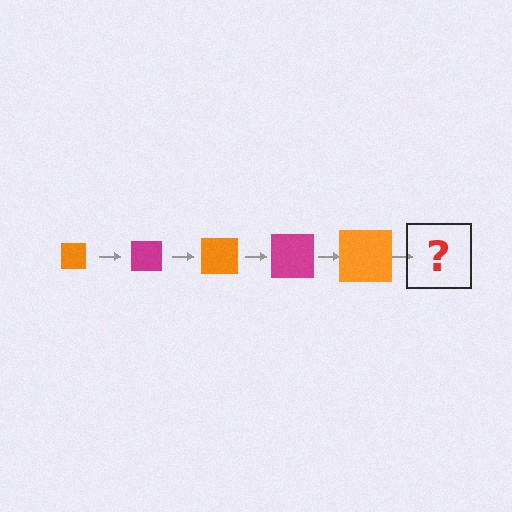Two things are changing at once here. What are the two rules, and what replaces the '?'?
The two rules are that the square grows larger each step and the color cycles through orange and magenta. The '?' should be a magenta square, larger than the previous one.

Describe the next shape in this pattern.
It should be a magenta square, larger than the previous one.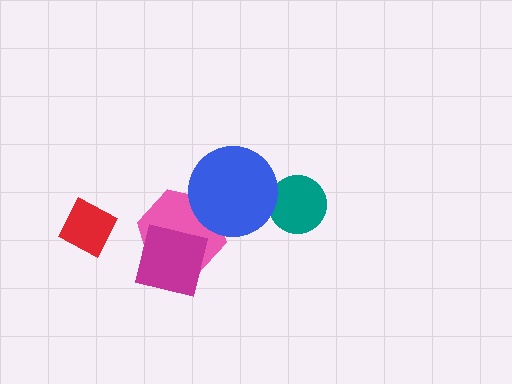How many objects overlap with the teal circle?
1 object overlaps with the teal circle.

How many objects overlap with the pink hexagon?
2 objects overlap with the pink hexagon.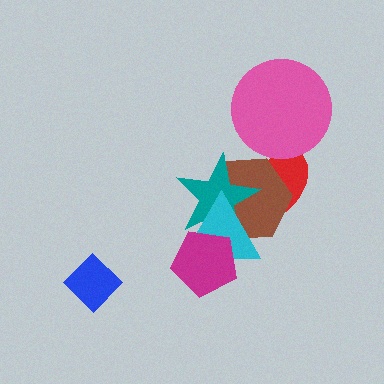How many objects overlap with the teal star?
4 objects overlap with the teal star.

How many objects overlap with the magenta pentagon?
2 objects overlap with the magenta pentagon.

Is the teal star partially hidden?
Yes, it is partially covered by another shape.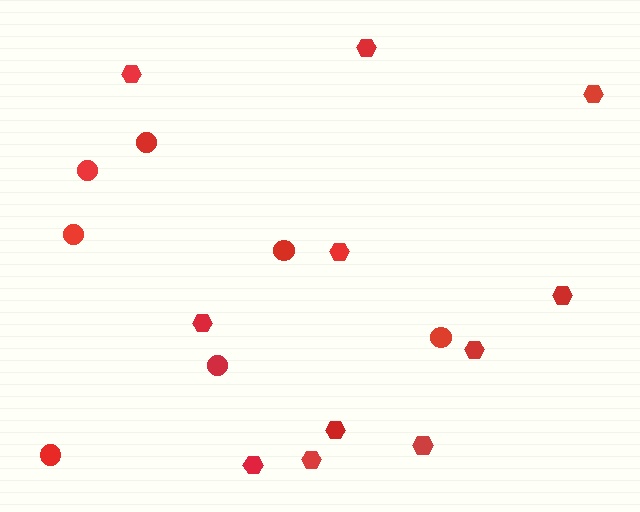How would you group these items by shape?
There are 2 groups: one group of hexagons (11) and one group of circles (7).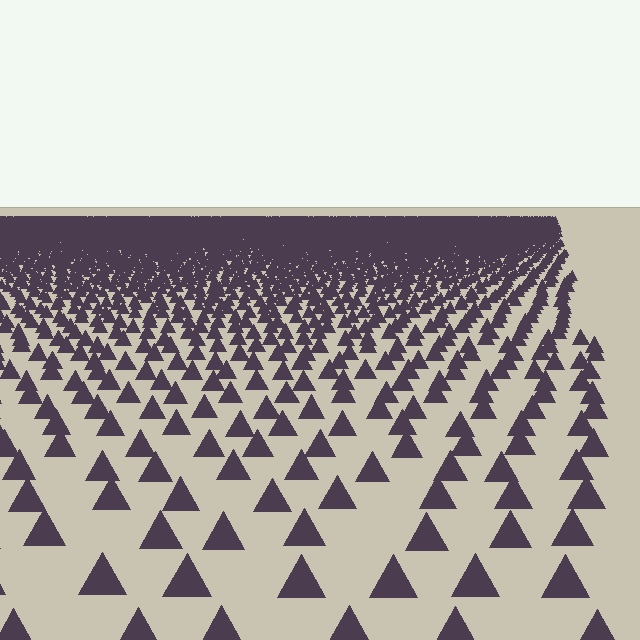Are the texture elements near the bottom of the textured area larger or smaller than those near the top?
Larger. Near the bottom, elements are closer to the viewer and appear at a bigger on-screen size.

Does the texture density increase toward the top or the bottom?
Density increases toward the top.